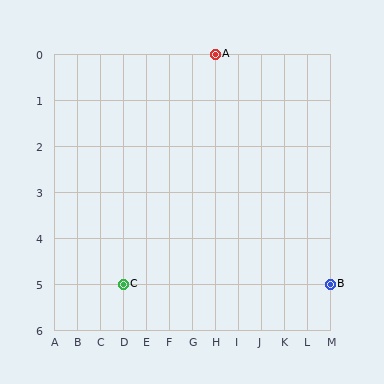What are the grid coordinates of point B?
Point B is at grid coordinates (M, 5).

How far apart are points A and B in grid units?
Points A and B are 5 columns and 5 rows apart (about 7.1 grid units diagonally).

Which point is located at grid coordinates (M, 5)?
Point B is at (M, 5).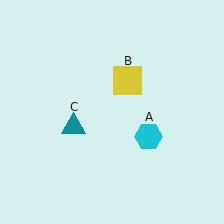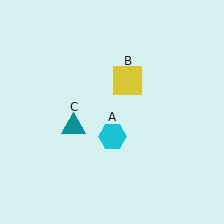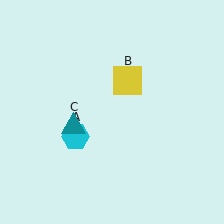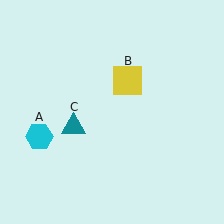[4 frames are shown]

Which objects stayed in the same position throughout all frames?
Yellow square (object B) and teal triangle (object C) remained stationary.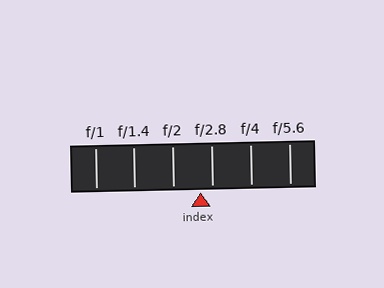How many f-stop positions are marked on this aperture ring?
There are 6 f-stop positions marked.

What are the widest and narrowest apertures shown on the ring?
The widest aperture shown is f/1 and the narrowest is f/5.6.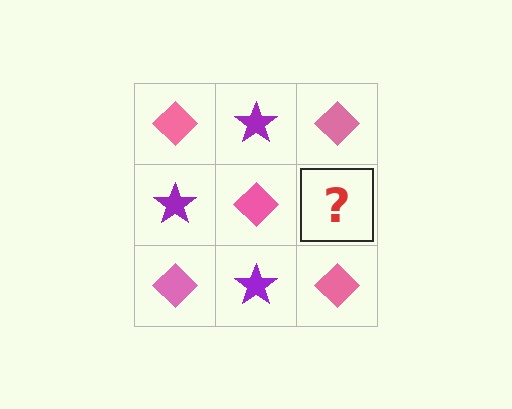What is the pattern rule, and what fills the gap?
The rule is that it alternates pink diamond and purple star in a checkerboard pattern. The gap should be filled with a purple star.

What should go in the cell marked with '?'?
The missing cell should contain a purple star.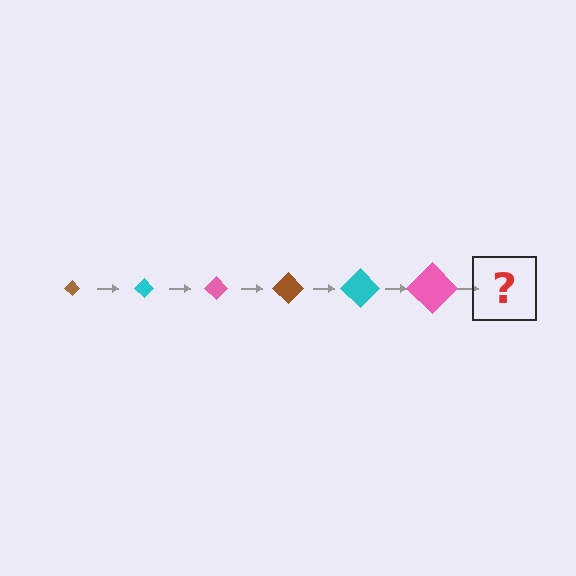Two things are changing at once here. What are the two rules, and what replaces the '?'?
The two rules are that the diamond grows larger each step and the color cycles through brown, cyan, and pink. The '?' should be a brown diamond, larger than the previous one.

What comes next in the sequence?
The next element should be a brown diamond, larger than the previous one.